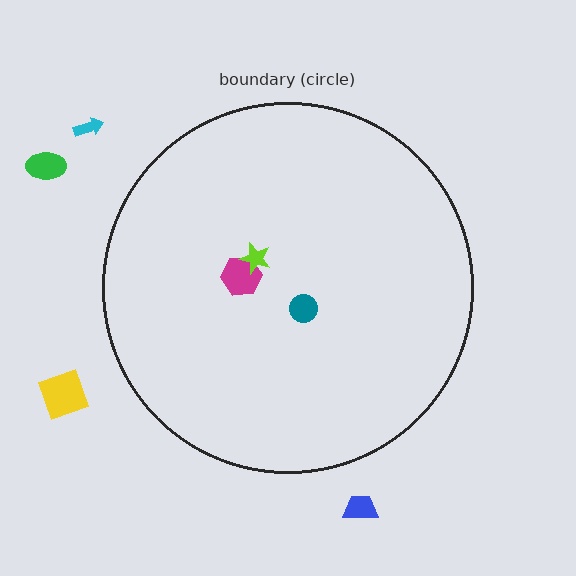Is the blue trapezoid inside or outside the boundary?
Outside.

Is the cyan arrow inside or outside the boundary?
Outside.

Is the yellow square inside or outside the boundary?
Outside.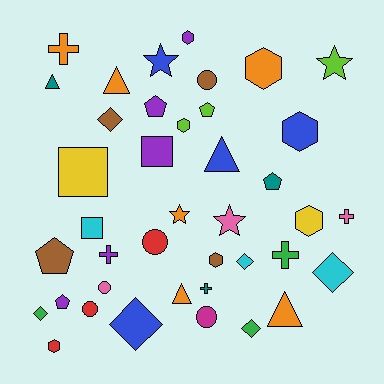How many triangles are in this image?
There are 5 triangles.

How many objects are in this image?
There are 40 objects.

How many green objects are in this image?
There are 3 green objects.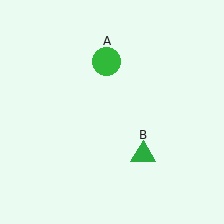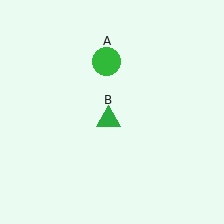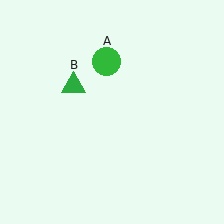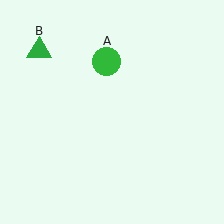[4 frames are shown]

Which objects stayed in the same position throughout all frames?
Green circle (object A) remained stationary.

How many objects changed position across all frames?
1 object changed position: green triangle (object B).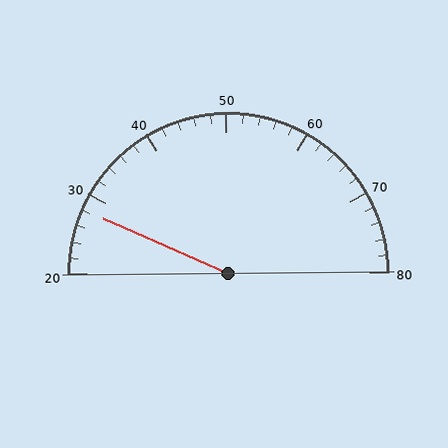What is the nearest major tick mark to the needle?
The nearest major tick mark is 30.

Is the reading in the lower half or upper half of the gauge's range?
The reading is in the lower half of the range (20 to 80).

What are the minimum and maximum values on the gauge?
The gauge ranges from 20 to 80.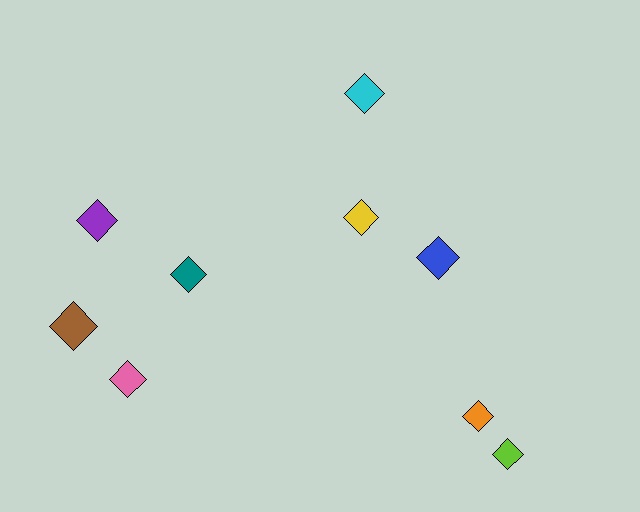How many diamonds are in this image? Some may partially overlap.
There are 9 diamonds.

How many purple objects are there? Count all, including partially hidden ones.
There is 1 purple object.